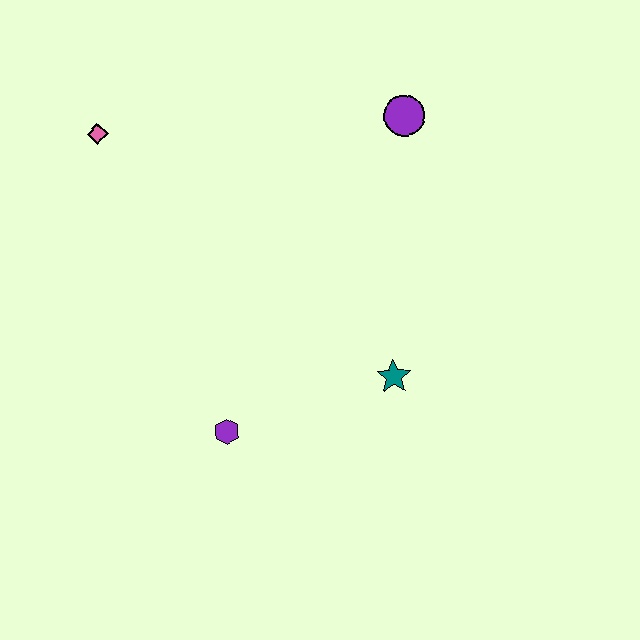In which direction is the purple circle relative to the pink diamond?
The purple circle is to the right of the pink diamond.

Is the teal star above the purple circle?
No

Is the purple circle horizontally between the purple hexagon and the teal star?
No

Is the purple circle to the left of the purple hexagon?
No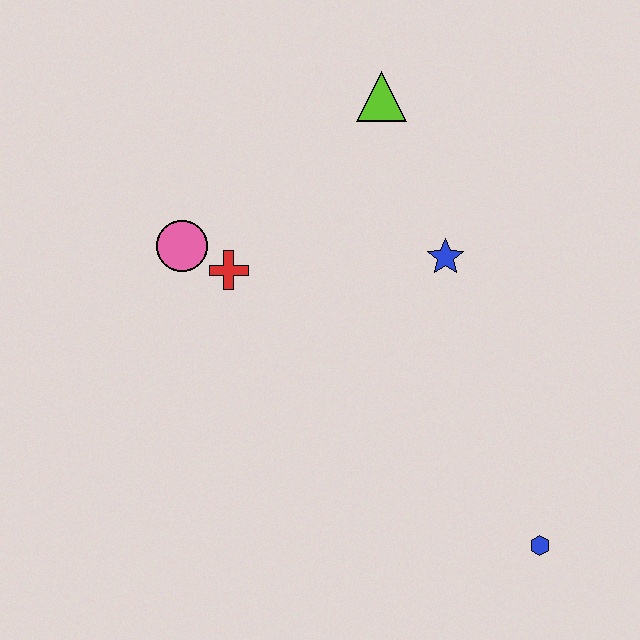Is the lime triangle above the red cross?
Yes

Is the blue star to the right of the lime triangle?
Yes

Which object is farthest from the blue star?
The blue hexagon is farthest from the blue star.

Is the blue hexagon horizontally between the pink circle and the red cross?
No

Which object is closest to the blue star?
The lime triangle is closest to the blue star.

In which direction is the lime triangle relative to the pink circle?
The lime triangle is to the right of the pink circle.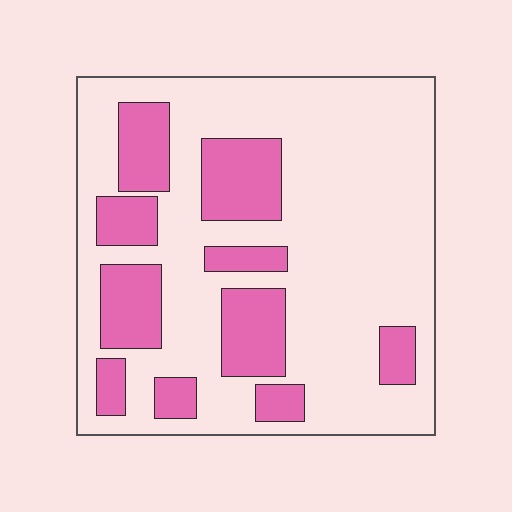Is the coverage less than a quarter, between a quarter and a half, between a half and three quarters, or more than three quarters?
Between a quarter and a half.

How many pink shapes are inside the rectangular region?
10.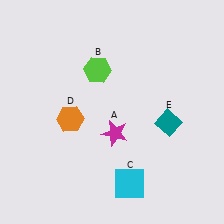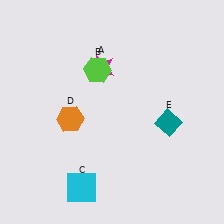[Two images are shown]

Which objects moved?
The objects that moved are: the magenta star (A), the cyan square (C).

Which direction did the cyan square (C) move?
The cyan square (C) moved left.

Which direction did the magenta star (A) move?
The magenta star (A) moved up.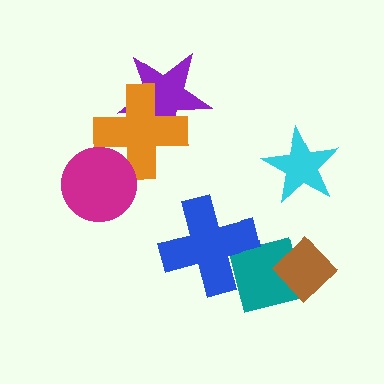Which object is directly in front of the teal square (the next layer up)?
The brown diamond is directly in front of the teal square.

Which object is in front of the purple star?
The orange cross is in front of the purple star.